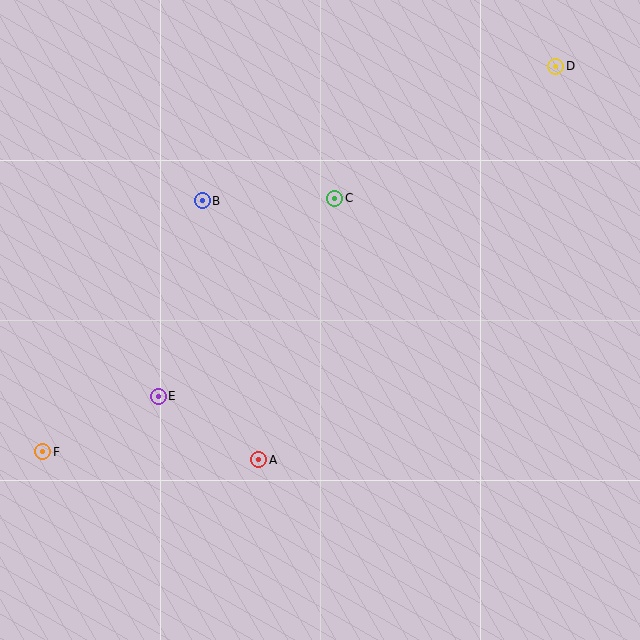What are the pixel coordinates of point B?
Point B is at (202, 201).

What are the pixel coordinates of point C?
Point C is at (335, 198).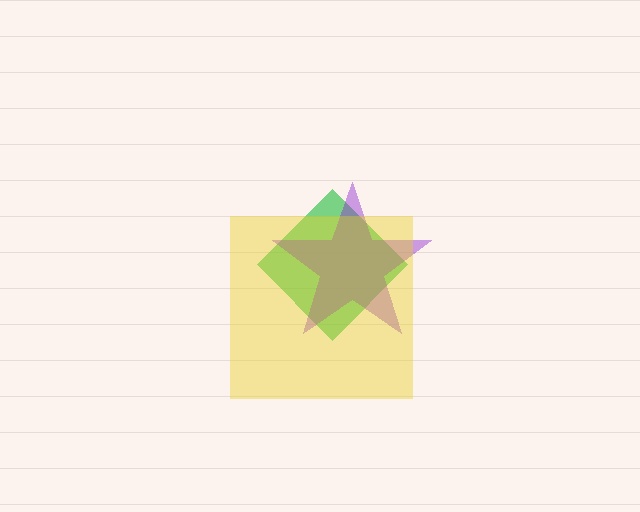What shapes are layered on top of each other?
The layered shapes are: a green diamond, a purple star, a yellow square.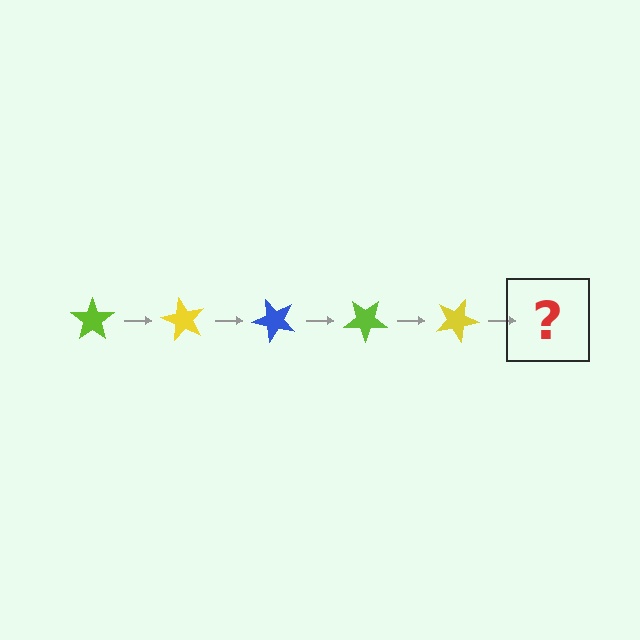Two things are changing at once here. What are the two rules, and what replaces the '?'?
The two rules are that it rotates 60 degrees each step and the color cycles through lime, yellow, and blue. The '?' should be a blue star, rotated 300 degrees from the start.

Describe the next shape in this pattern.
It should be a blue star, rotated 300 degrees from the start.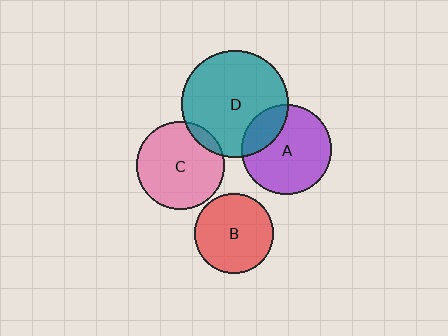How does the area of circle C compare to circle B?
Approximately 1.2 times.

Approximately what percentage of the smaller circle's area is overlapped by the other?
Approximately 10%.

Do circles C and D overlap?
Yes.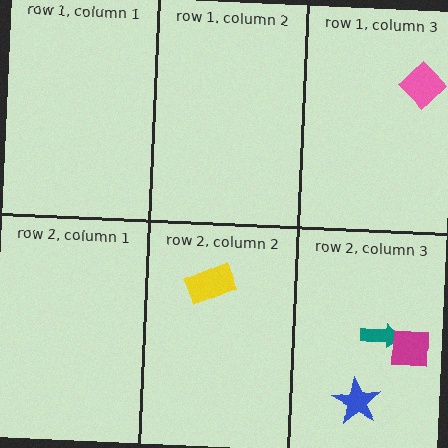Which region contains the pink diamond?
The row 1, column 3 region.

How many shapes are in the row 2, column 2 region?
1.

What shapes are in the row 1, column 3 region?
The pink diamond.